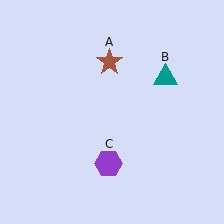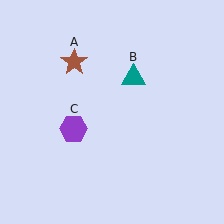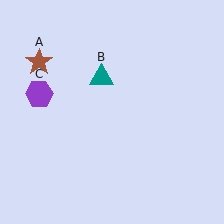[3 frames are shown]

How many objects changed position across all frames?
3 objects changed position: brown star (object A), teal triangle (object B), purple hexagon (object C).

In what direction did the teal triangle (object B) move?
The teal triangle (object B) moved left.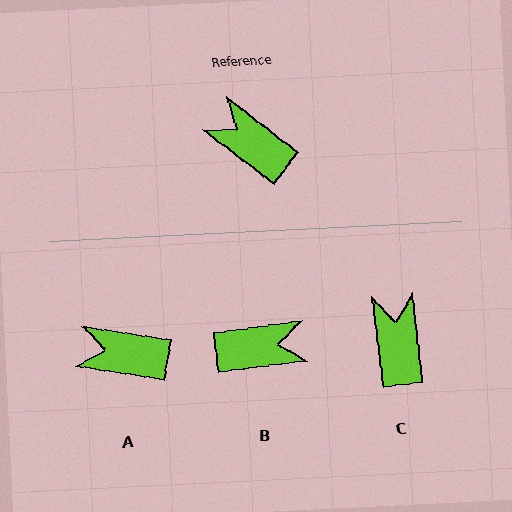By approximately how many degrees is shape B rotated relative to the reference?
Approximately 135 degrees clockwise.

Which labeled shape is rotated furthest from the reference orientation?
B, about 135 degrees away.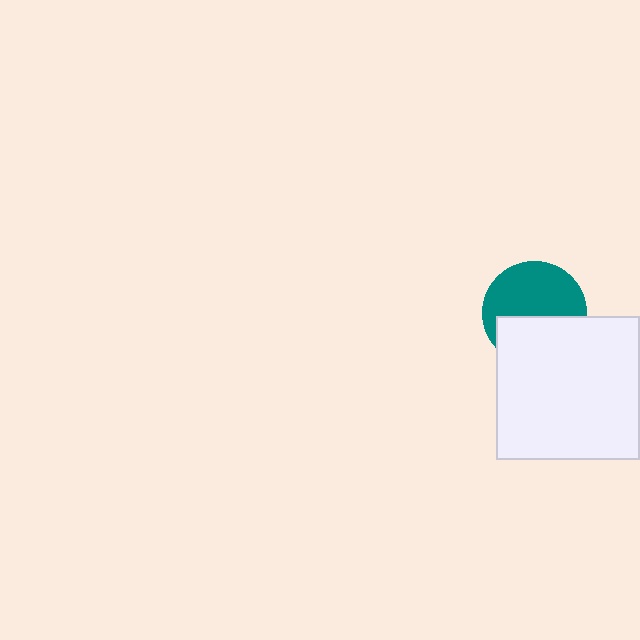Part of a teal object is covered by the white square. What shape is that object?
It is a circle.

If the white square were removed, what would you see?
You would see the complete teal circle.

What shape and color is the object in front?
The object in front is a white square.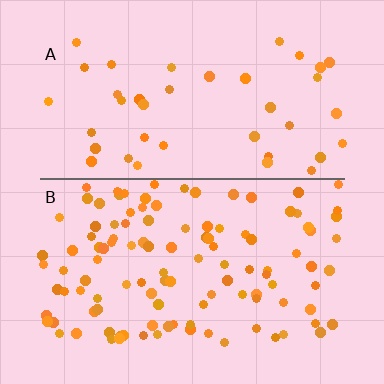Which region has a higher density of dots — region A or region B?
B (the bottom).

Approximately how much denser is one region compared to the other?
Approximately 2.7× — region B over region A.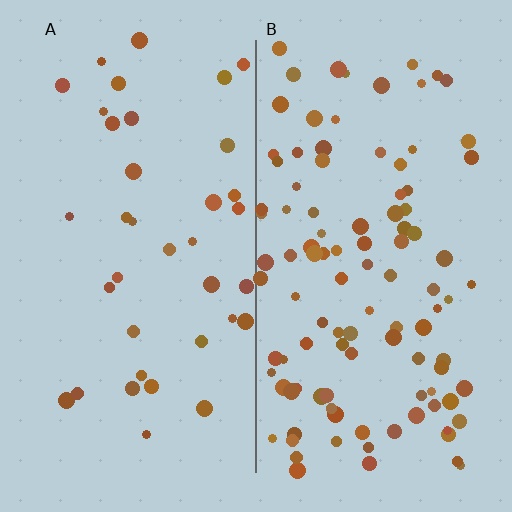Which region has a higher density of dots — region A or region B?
B (the right).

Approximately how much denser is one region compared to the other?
Approximately 2.8× — region B over region A.